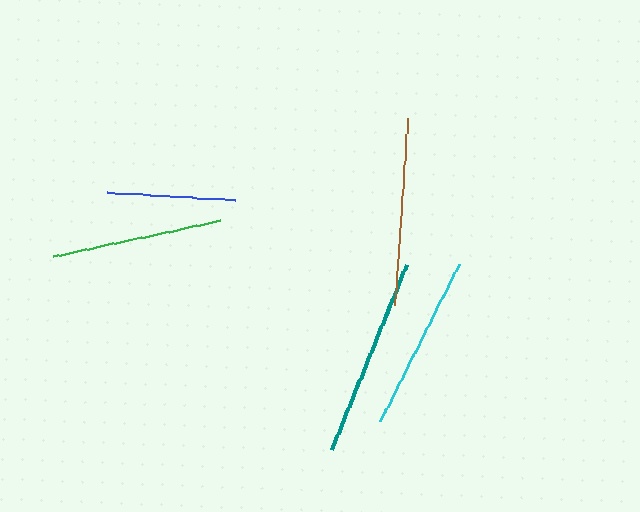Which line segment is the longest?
The teal line is the longest at approximately 199 pixels.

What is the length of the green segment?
The green segment is approximately 171 pixels long.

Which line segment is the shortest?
The blue line is the shortest at approximately 128 pixels.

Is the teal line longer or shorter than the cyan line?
The teal line is longer than the cyan line.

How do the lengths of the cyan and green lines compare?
The cyan and green lines are approximately the same length.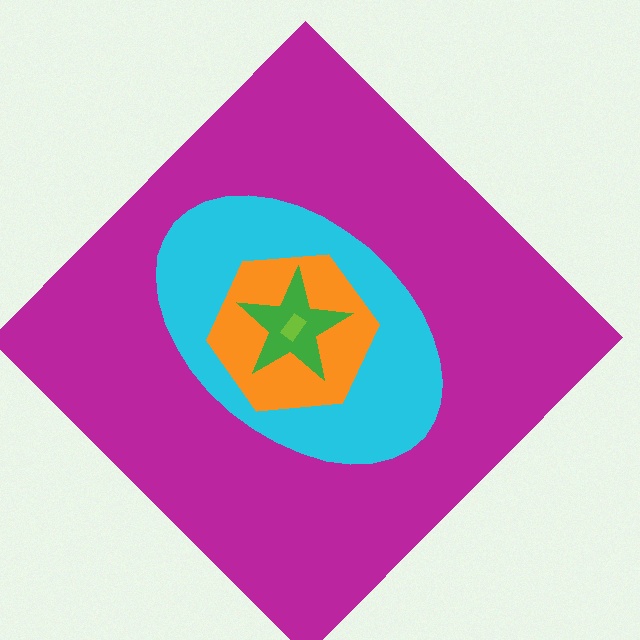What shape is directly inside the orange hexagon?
The green star.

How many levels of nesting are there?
5.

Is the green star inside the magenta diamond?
Yes.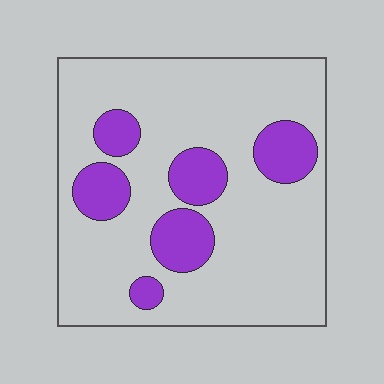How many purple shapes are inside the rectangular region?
6.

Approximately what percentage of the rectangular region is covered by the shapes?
Approximately 20%.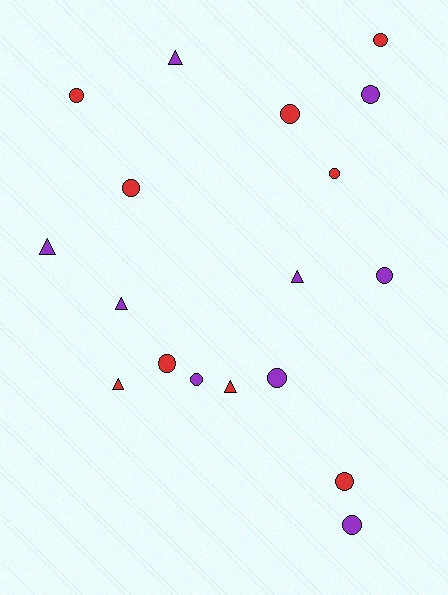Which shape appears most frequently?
Circle, with 12 objects.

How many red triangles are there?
There are 2 red triangles.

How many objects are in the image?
There are 18 objects.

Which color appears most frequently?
Red, with 9 objects.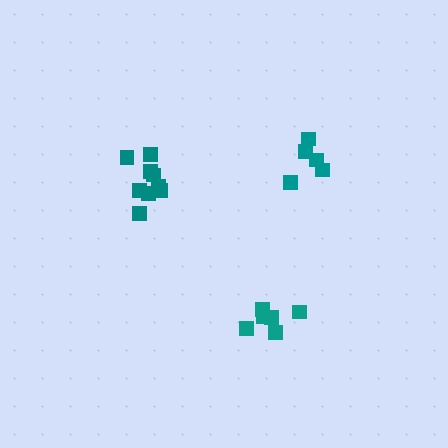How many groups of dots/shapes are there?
There are 3 groups.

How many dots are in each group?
Group 1: 6 dots, Group 2: 9 dots, Group 3: 5 dots (20 total).